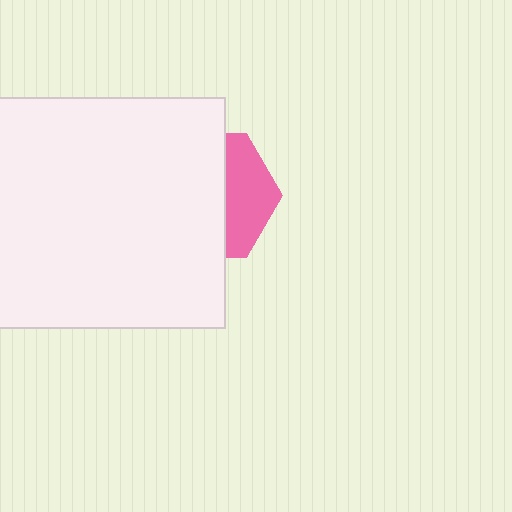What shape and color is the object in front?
The object in front is a white square.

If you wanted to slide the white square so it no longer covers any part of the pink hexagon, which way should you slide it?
Slide it left — that is the most direct way to separate the two shapes.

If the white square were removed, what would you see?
You would see the complete pink hexagon.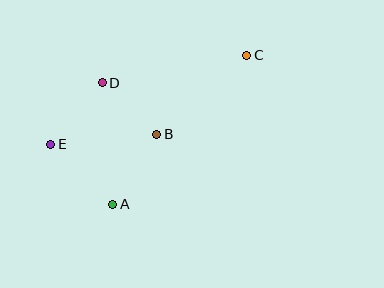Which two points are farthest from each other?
Points C and E are farthest from each other.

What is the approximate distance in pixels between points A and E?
The distance between A and E is approximately 86 pixels.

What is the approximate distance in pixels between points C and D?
The distance between C and D is approximately 147 pixels.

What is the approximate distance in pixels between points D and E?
The distance between D and E is approximately 80 pixels.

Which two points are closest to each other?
Points B and D are closest to each other.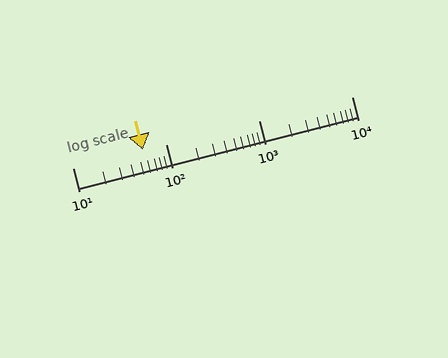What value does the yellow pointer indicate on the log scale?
The pointer indicates approximately 57.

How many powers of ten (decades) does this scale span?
The scale spans 3 decades, from 10 to 10000.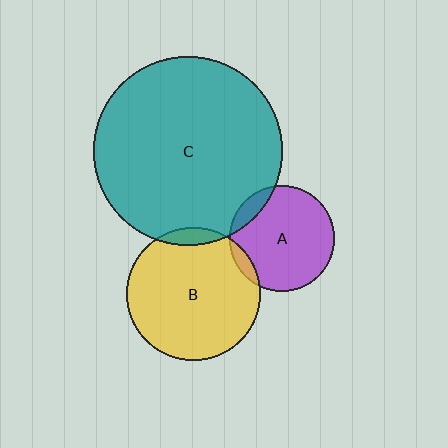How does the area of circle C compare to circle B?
Approximately 2.0 times.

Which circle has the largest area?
Circle C (teal).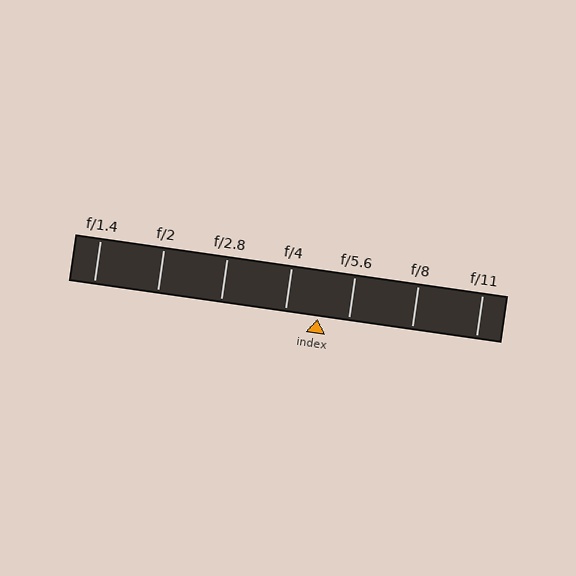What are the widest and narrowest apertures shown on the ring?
The widest aperture shown is f/1.4 and the narrowest is f/11.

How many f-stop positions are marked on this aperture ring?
There are 7 f-stop positions marked.